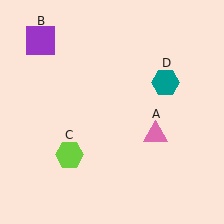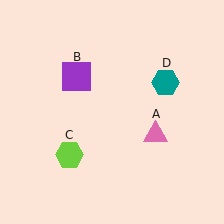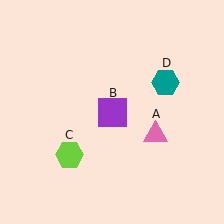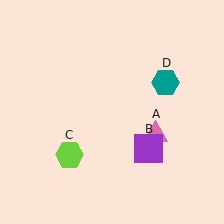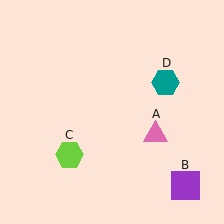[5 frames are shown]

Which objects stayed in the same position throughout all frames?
Pink triangle (object A) and lime hexagon (object C) and teal hexagon (object D) remained stationary.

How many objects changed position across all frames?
1 object changed position: purple square (object B).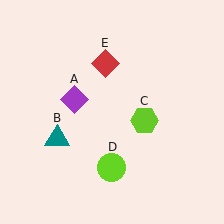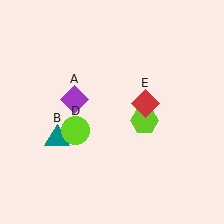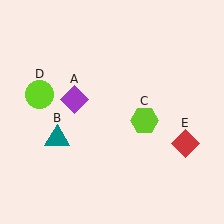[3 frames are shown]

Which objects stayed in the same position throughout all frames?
Purple diamond (object A) and teal triangle (object B) and lime hexagon (object C) remained stationary.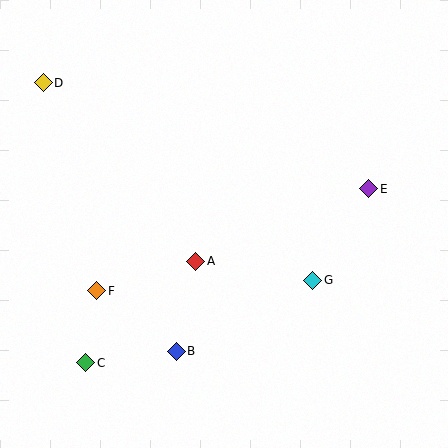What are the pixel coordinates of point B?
Point B is at (176, 351).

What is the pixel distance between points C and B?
The distance between C and B is 91 pixels.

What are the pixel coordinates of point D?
Point D is at (43, 83).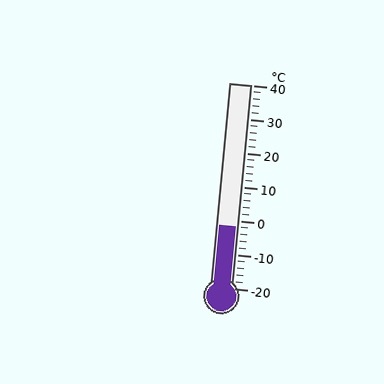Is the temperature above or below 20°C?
The temperature is below 20°C.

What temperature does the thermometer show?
The thermometer shows approximately -2°C.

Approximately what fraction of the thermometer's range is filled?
The thermometer is filled to approximately 30% of its range.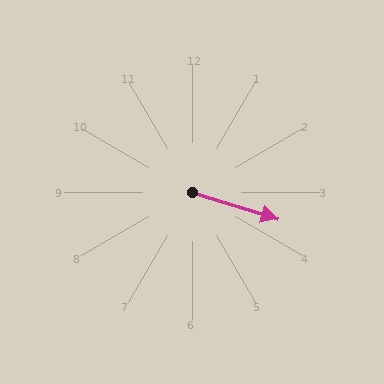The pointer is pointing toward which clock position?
Roughly 4 o'clock.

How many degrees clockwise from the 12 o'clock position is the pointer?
Approximately 107 degrees.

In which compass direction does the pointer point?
East.